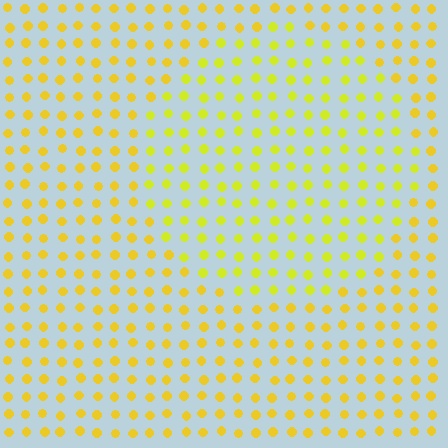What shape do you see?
I see a circle.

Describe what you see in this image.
The image is filled with small yellow elements in a uniform arrangement. A circle-shaped region is visible where the elements are tinted to a slightly different hue, forming a subtle color boundary.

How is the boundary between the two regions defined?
The boundary is defined purely by a slight shift in hue (about 19 degrees). Spacing, size, and orientation are identical on both sides.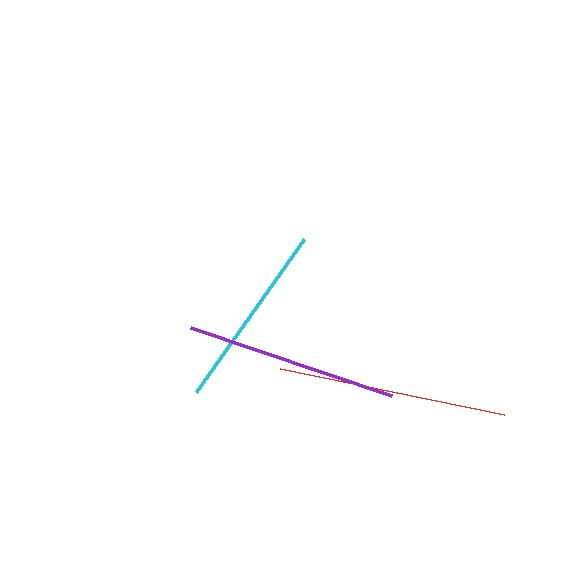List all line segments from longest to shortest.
From longest to shortest: red, purple, cyan.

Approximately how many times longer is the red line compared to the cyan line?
The red line is approximately 1.2 times the length of the cyan line.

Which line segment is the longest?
The red line is the longest at approximately 229 pixels.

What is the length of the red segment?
The red segment is approximately 229 pixels long.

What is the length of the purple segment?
The purple segment is approximately 212 pixels long.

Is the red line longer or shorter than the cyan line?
The red line is longer than the cyan line.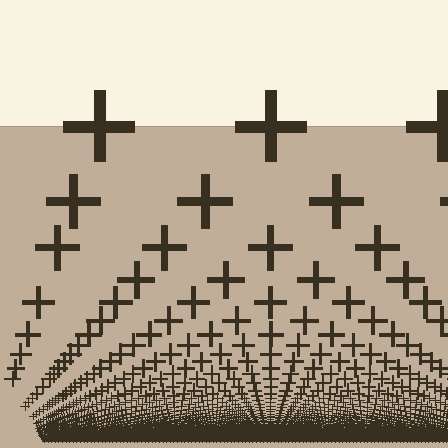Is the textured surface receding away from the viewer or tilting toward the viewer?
The surface appears to tilt toward the viewer. Texture elements get larger and sparser toward the top.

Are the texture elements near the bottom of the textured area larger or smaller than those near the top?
Smaller. The gradient is inverted — elements near the bottom are smaller and denser.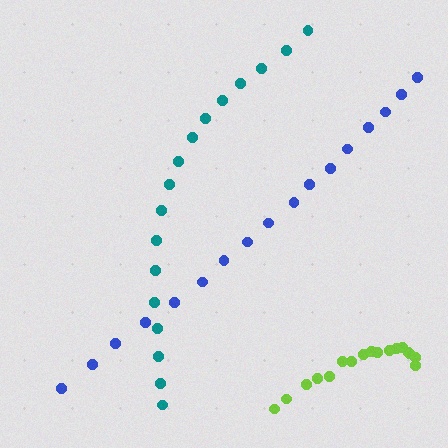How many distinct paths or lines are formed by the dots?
There are 3 distinct paths.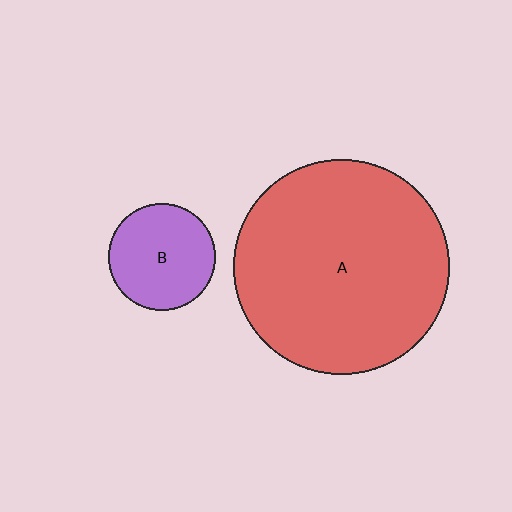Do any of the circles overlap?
No, none of the circles overlap.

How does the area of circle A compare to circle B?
Approximately 4.1 times.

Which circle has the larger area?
Circle A (red).